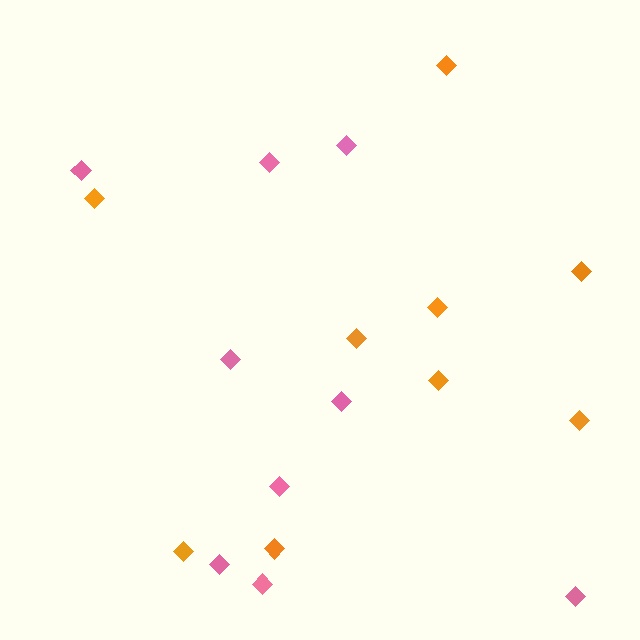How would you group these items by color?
There are 2 groups: one group of pink diamonds (9) and one group of orange diamonds (9).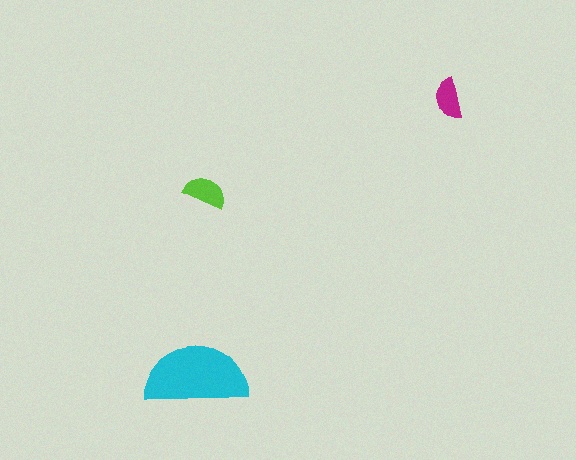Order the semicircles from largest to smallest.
the cyan one, the lime one, the magenta one.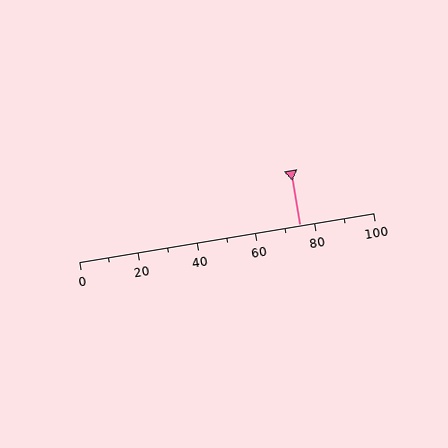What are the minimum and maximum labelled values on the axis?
The axis runs from 0 to 100.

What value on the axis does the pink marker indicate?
The marker indicates approximately 75.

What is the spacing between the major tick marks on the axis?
The major ticks are spaced 20 apart.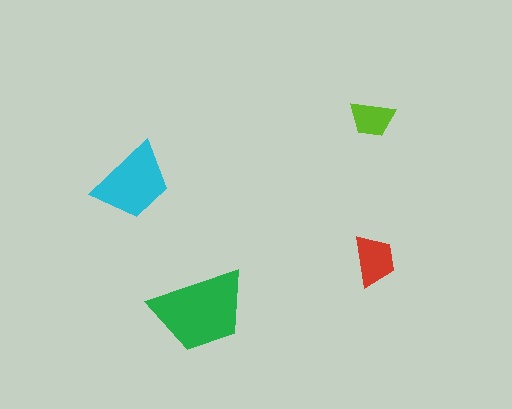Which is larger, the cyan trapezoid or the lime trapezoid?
The cyan one.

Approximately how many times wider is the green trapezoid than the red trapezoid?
About 2 times wider.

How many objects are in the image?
There are 4 objects in the image.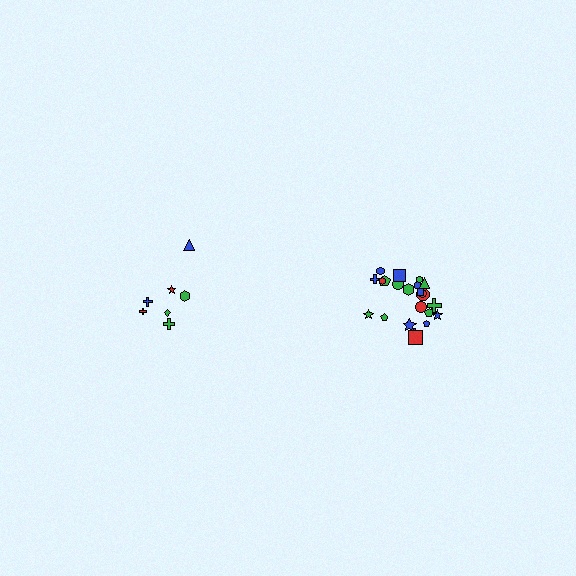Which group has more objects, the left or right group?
The right group.